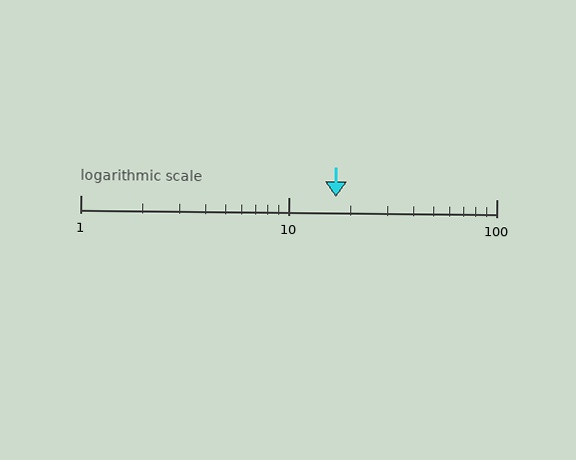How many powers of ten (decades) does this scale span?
The scale spans 2 decades, from 1 to 100.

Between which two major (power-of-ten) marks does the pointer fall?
The pointer is between 10 and 100.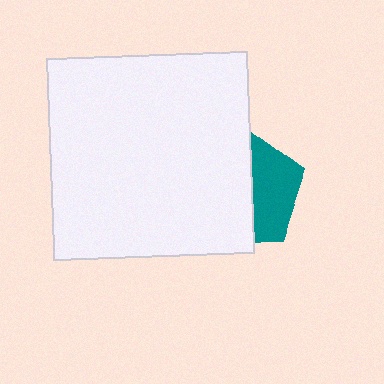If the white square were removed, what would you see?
You would see the complete teal pentagon.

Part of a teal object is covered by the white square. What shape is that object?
It is a pentagon.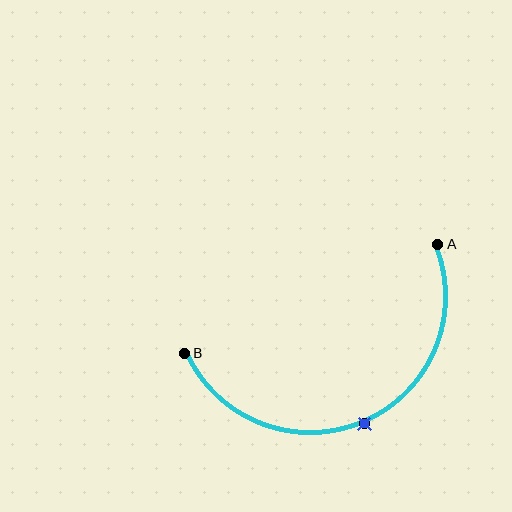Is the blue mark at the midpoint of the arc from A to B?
Yes. The blue mark lies on the arc at equal arc-length from both A and B — it is the arc midpoint.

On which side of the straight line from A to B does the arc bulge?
The arc bulges below the straight line connecting A and B.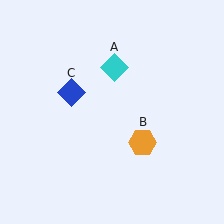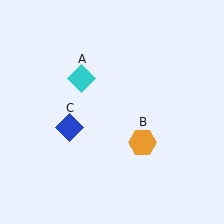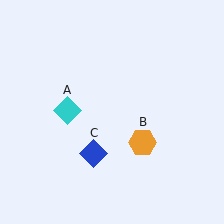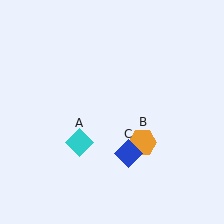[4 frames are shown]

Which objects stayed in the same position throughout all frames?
Orange hexagon (object B) remained stationary.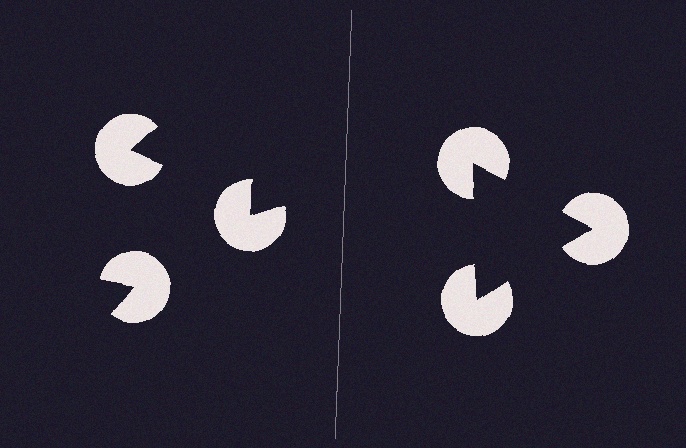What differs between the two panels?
The pac-man discs are positioned identically on both sides; only the wedge orientations differ. On the right they align to a triangle; on the left they are misaligned.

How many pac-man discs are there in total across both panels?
6 — 3 on each side.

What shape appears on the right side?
An illusory triangle.